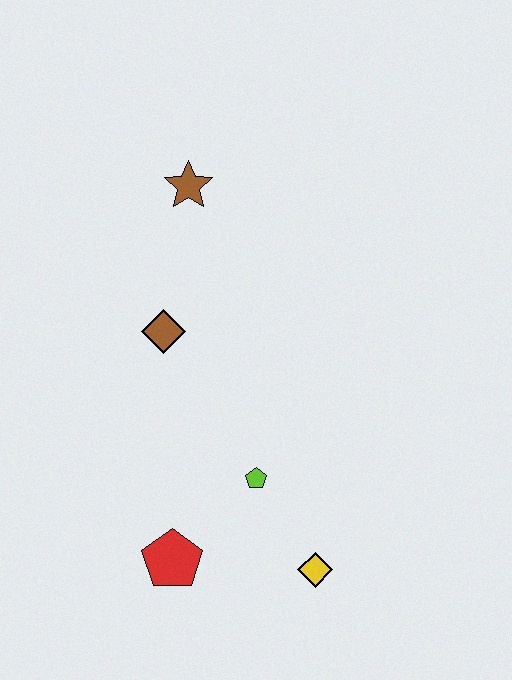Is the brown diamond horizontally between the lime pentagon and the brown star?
No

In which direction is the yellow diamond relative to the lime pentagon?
The yellow diamond is below the lime pentagon.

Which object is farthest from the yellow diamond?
The brown star is farthest from the yellow diamond.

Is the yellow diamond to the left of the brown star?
No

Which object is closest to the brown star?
The brown diamond is closest to the brown star.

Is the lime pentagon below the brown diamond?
Yes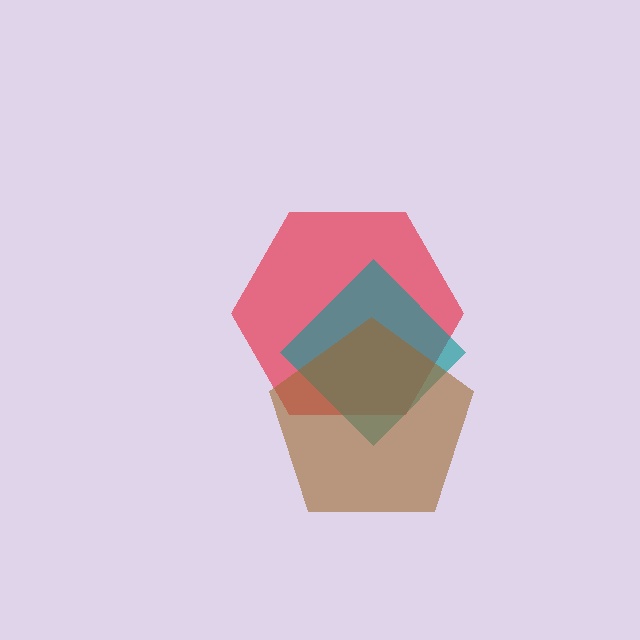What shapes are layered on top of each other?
The layered shapes are: a red hexagon, a teal diamond, a brown pentagon.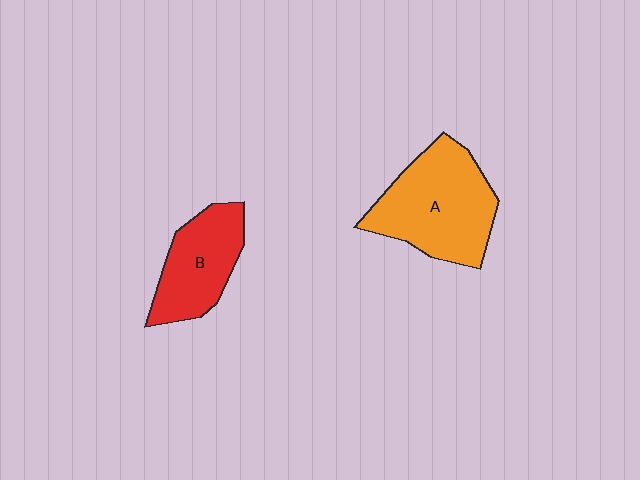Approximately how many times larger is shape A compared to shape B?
Approximately 1.5 times.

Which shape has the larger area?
Shape A (orange).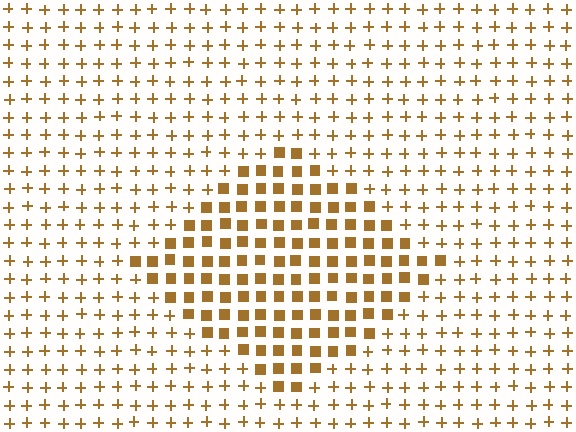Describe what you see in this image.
The image is filled with small brown elements arranged in a uniform grid. A diamond-shaped region contains squares, while the surrounding area contains plus signs. The boundary is defined purely by the change in element shape.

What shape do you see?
I see a diamond.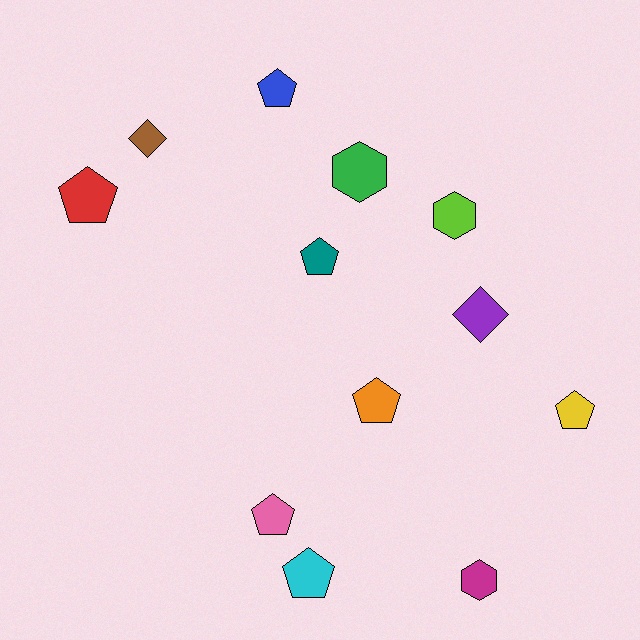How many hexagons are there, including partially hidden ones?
There are 3 hexagons.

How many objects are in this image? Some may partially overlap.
There are 12 objects.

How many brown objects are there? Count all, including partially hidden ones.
There is 1 brown object.